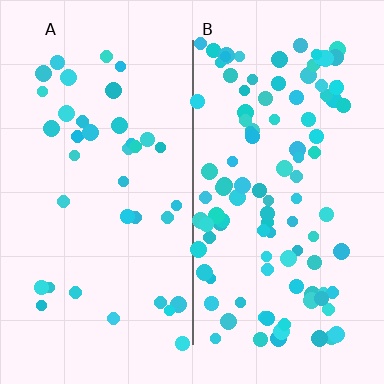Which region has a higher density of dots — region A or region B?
B (the right).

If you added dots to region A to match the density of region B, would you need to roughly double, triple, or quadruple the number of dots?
Approximately triple.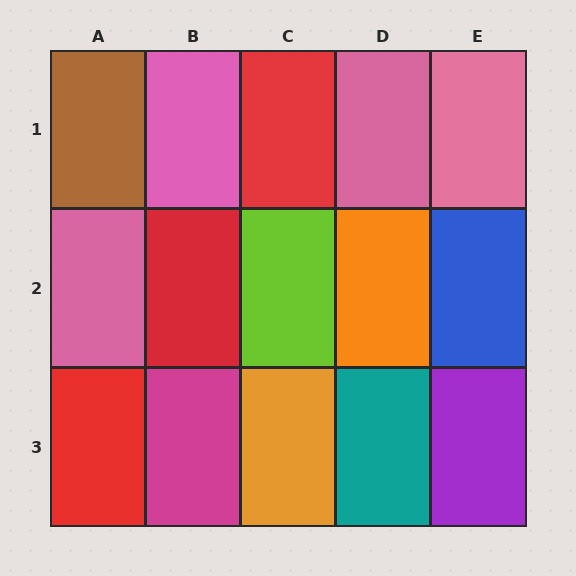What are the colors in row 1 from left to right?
Brown, pink, red, pink, pink.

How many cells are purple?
1 cell is purple.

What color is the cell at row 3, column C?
Orange.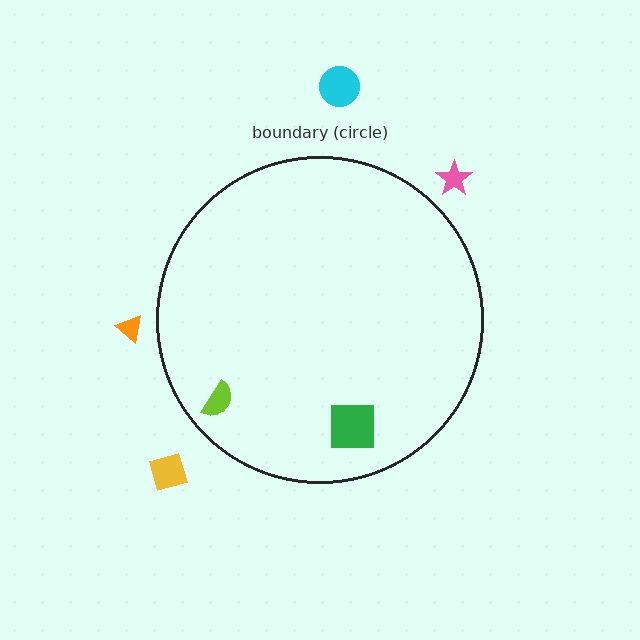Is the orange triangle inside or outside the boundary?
Outside.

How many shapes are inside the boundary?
2 inside, 4 outside.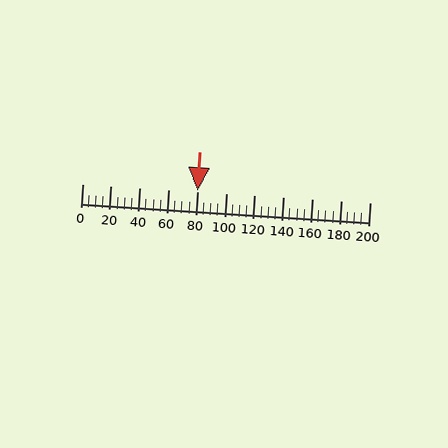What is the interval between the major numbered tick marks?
The major tick marks are spaced 20 units apart.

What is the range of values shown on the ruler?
The ruler shows values from 0 to 200.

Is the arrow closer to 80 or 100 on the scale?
The arrow is closer to 80.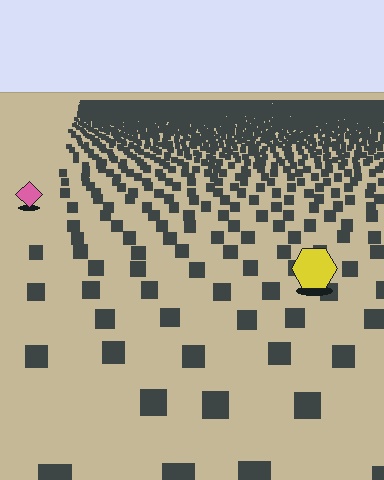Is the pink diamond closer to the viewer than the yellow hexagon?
No. The yellow hexagon is closer — you can tell from the texture gradient: the ground texture is coarser near it.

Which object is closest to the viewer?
The yellow hexagon is closest. The texture marks near it are larger and more spread out.